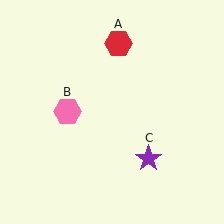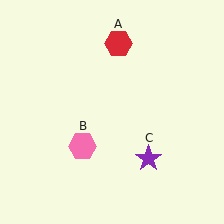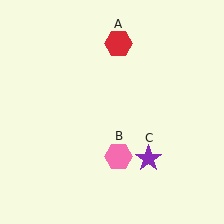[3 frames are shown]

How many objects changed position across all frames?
1 object changed position: pink hexagon (object B).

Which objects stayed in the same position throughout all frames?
Red hexagon (object A) and purple star (object C) remained stationary.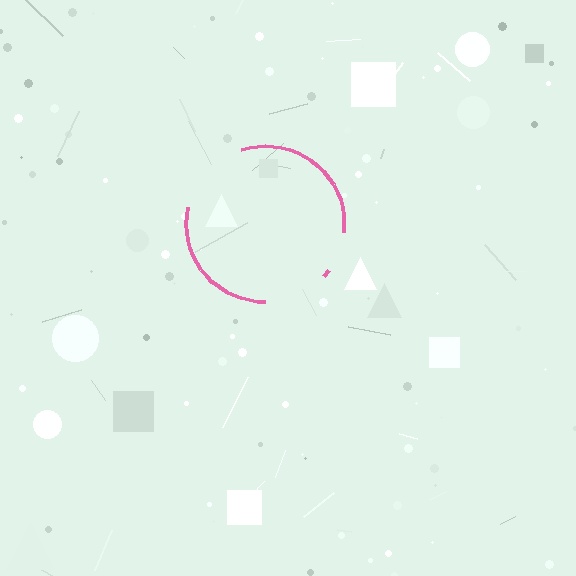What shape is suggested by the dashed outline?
The dashed outline suggests a circle.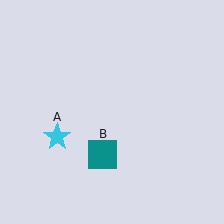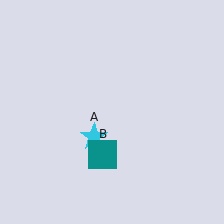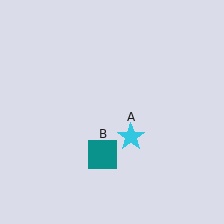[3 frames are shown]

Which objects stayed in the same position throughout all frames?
Teal square (object B) remained stationary.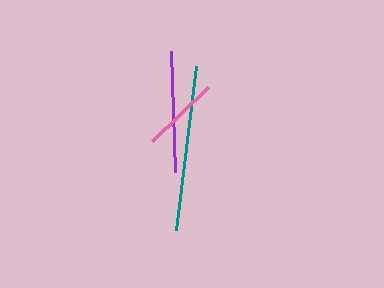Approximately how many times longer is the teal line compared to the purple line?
The teal line is approximately 1.4 times the length of the purple line.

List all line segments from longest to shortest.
From longest to shortest: teal, purple, pink.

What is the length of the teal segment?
The teal segment is approximately 165 pixels long.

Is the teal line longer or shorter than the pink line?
The teal line is longer than the pink line.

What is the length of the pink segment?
The pink segment is approximately 78 pixels long.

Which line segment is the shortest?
The pink line is the shortest at approximately 78 pixels.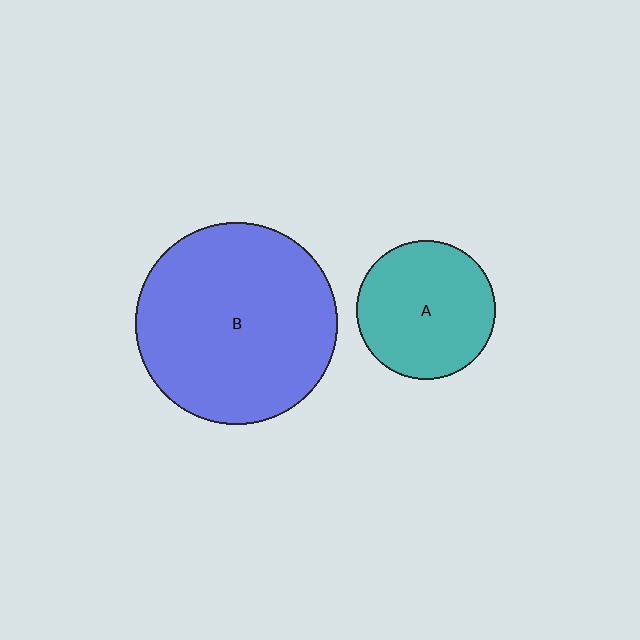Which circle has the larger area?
Circle B (blue).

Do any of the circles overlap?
No, none of the circles overlap.